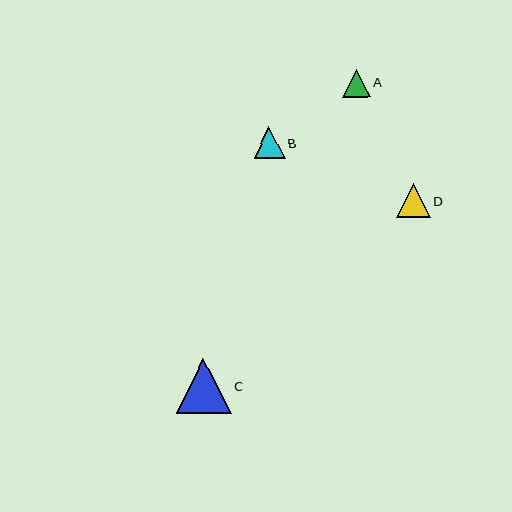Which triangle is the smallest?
Triangle A is the smallest with a size of approximately 28 pixels.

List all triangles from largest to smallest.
From largest to smallest: C, D, B, A.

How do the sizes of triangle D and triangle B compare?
Triangle D and triangle B are approximately the same size.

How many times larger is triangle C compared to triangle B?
Triangle C is approximately 1.8 times the size of triangle B.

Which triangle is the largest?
Triangle C is the largest with a size of approximately 55 pixels.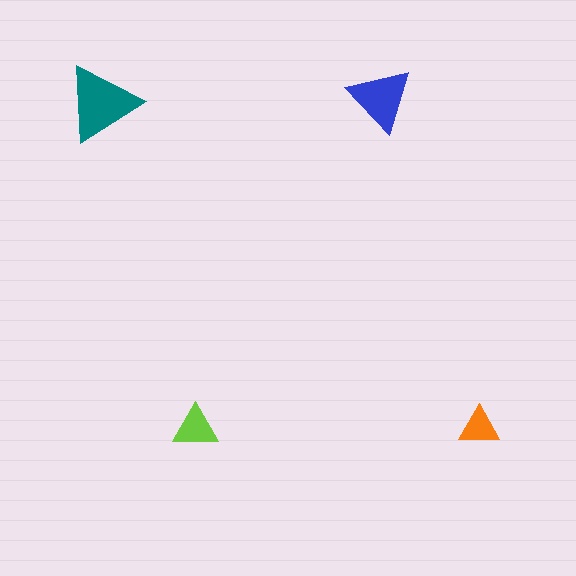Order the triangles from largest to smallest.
the teal one, the blue one, the lime one, the orange one.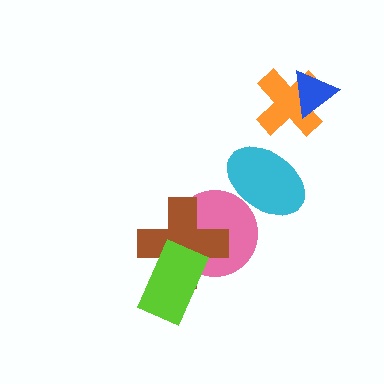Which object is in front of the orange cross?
The blue triangle is in front of the orange cross.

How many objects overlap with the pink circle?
3 objects overlap with the pink circle.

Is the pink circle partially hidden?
Yes, it is partially covered by another shape.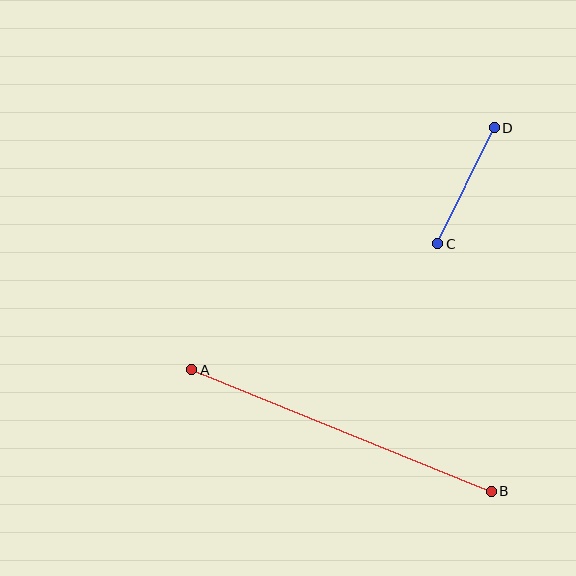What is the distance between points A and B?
The distance is approximately 323 pixels.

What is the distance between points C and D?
The distance is approximately 129 pixels.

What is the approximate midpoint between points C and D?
The midpoint is at approximately (466, 186) pixels.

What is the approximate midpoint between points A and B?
The midpoint is at approximately (341, 430) pixels.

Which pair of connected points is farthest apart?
Points A and B are farthest apart.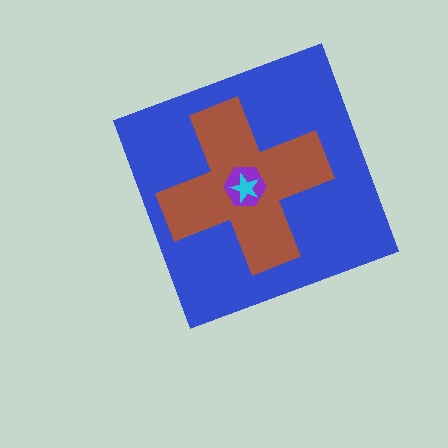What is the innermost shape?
The cyan star.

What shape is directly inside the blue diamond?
The brown cross.